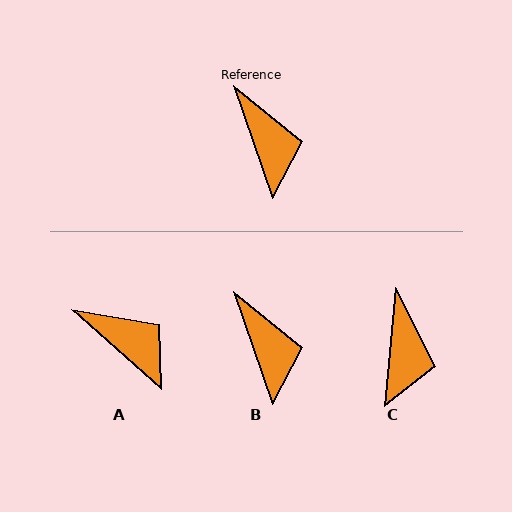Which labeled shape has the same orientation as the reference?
B.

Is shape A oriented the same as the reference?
No, it is off by about 29 degrees.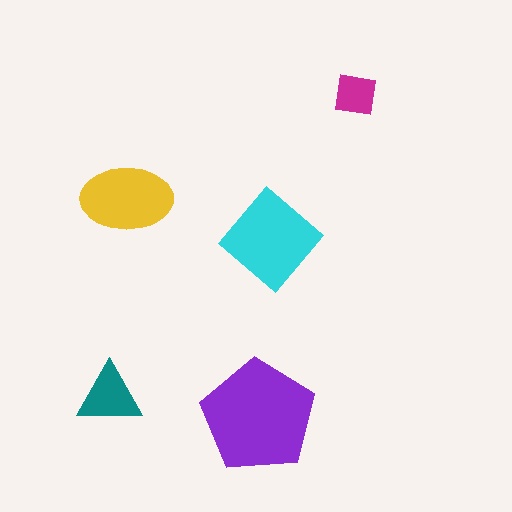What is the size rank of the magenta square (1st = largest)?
5th.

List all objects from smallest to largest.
The magenta square, the teal triangle, the yellow ellipse, the cyan diamond, the purple pentagon.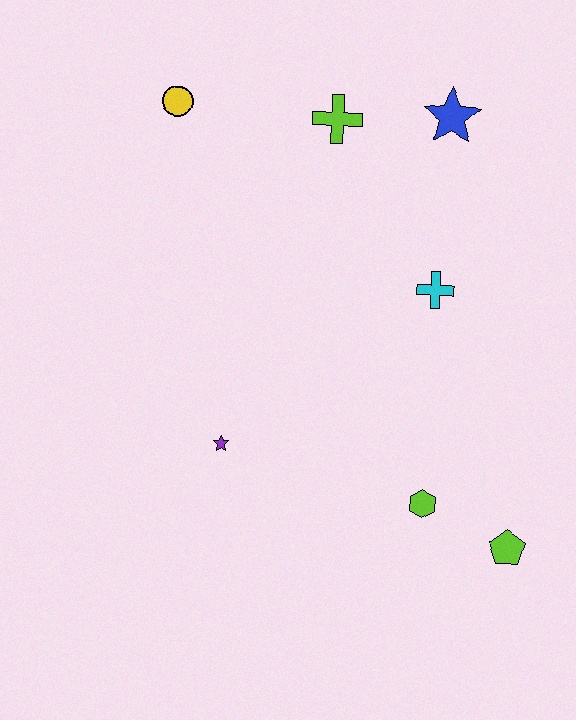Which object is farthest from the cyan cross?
The yellow circle is farthest from the cyan cross.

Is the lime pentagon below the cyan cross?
Yes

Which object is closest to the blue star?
The lime cross is closest to the blue star.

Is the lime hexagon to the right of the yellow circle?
Yes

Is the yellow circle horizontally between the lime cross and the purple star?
No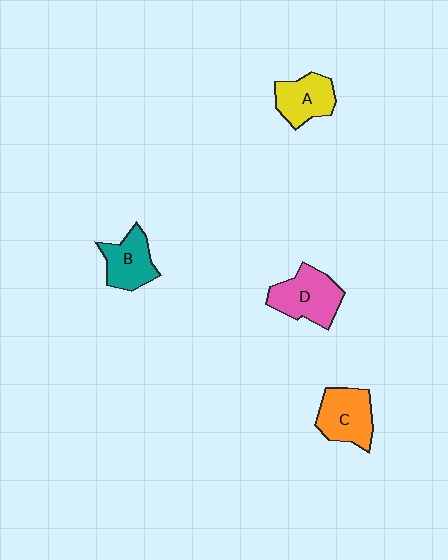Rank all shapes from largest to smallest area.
From largest to smallest: D (pink), C (orange), A (yellow), B (teal).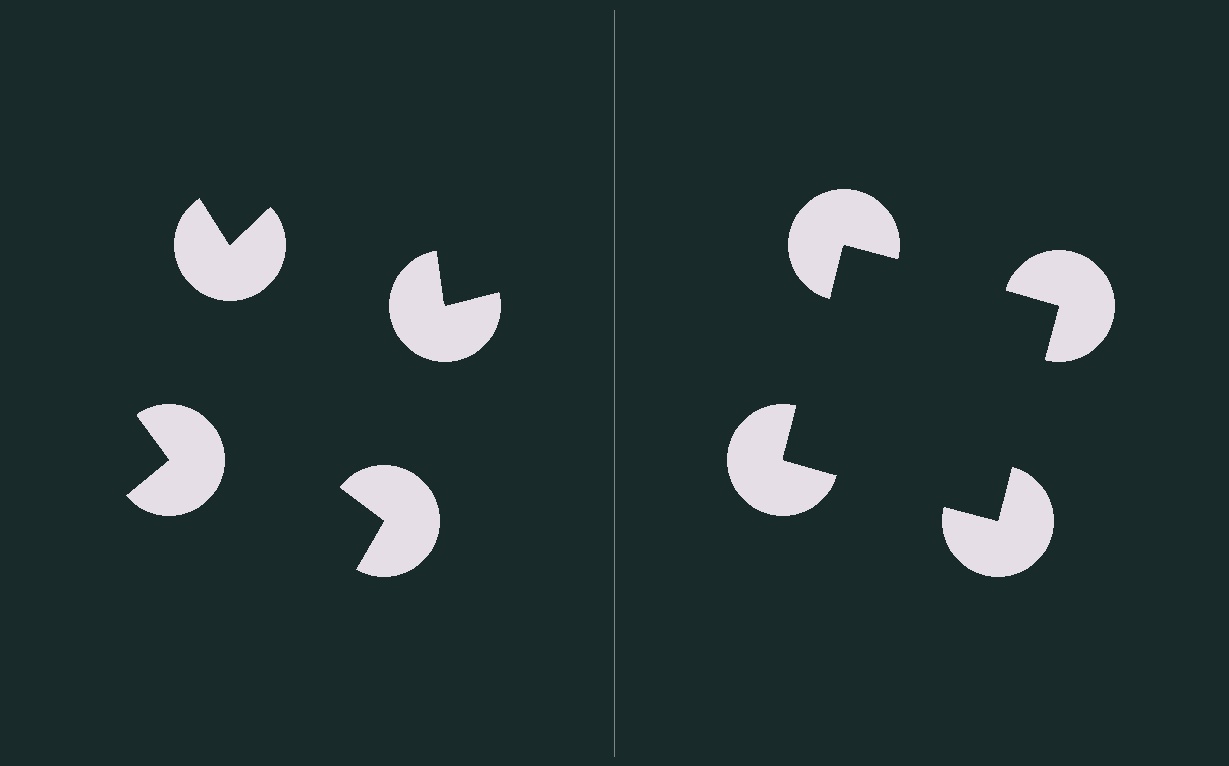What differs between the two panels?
The pac-man discs are positioned identically on both sides; only the wedge orientations differ. On the right they align to a square; on the left they are misaligned.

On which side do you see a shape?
An illusory square appears on the right side. On the left side the wedge cuts are rotated, so no coherent shape forms.